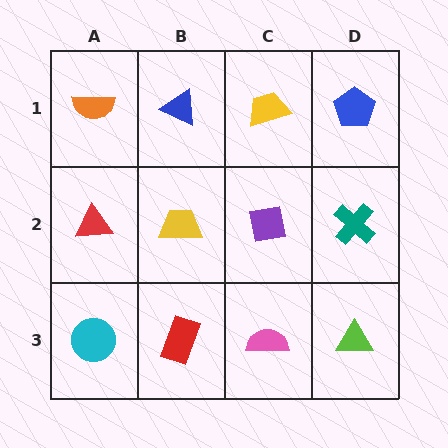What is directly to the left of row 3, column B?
A cyan circle.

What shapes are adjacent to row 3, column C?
A purple square (row 2, column C), a red rectangle (row 3, column B), a lime triangle (row 3, column D).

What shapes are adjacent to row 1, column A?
A red triangle (row 2, column A), a blue triangle (row 1, column B).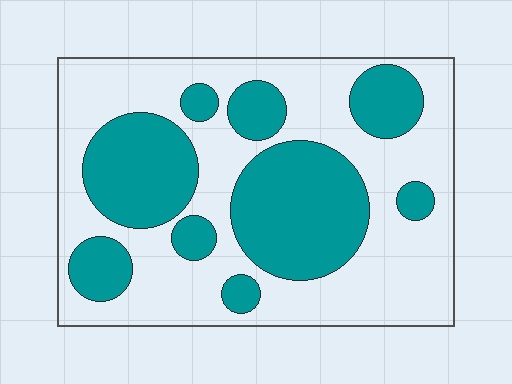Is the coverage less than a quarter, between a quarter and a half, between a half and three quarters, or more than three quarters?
Between a quarter and a half.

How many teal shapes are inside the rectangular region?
9.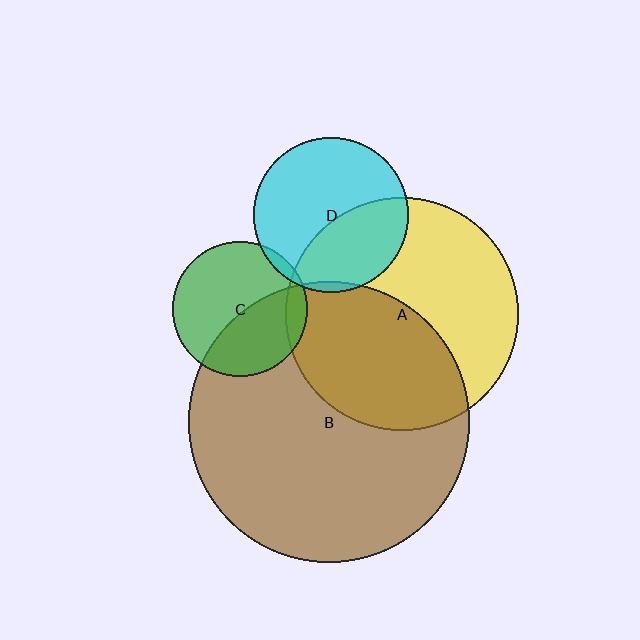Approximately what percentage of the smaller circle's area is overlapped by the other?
Approximately 5%.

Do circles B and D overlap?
Yes.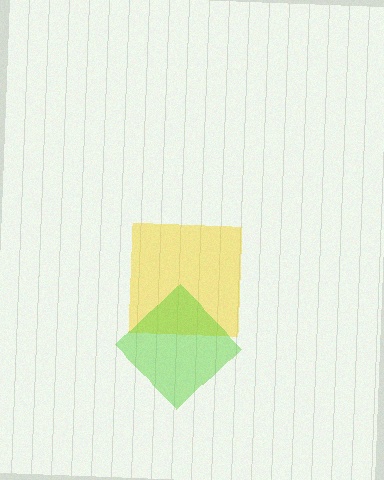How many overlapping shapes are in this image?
There are 2 overlapping shapes in the image.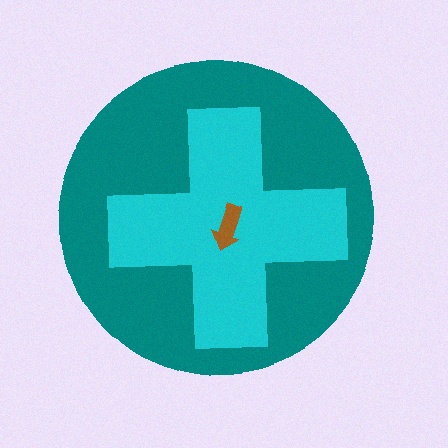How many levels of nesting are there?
3.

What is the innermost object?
The brown arrow.